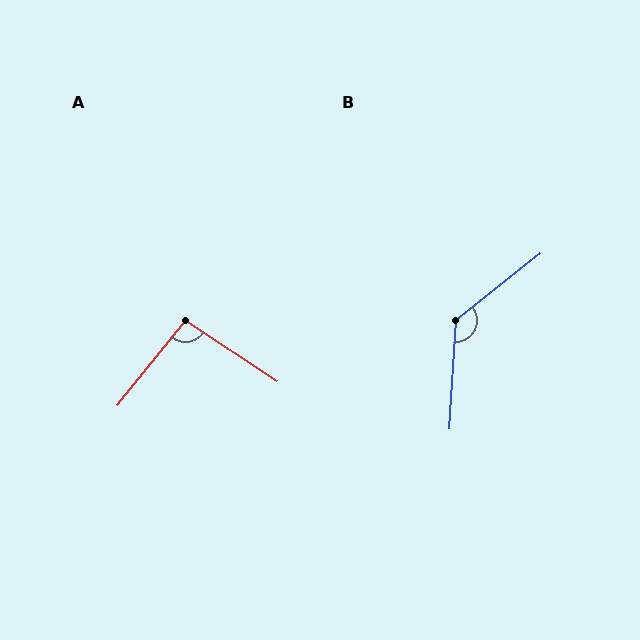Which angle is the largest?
B, at approximately 132 degrees.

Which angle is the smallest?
A, at approximately 95 degrees.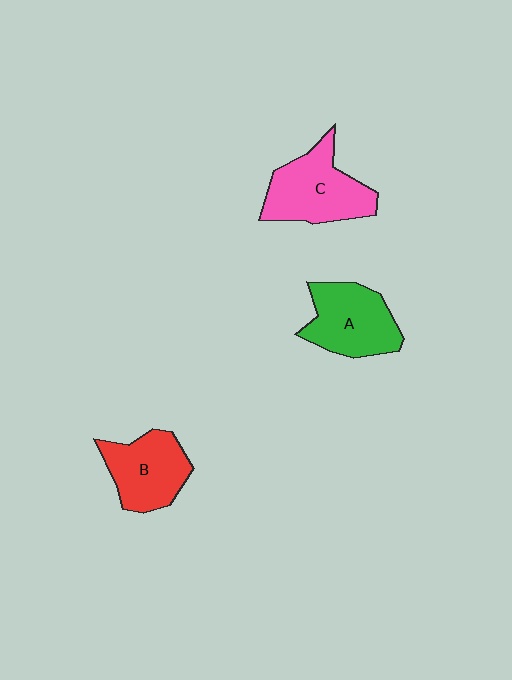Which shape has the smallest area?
Shape B (red).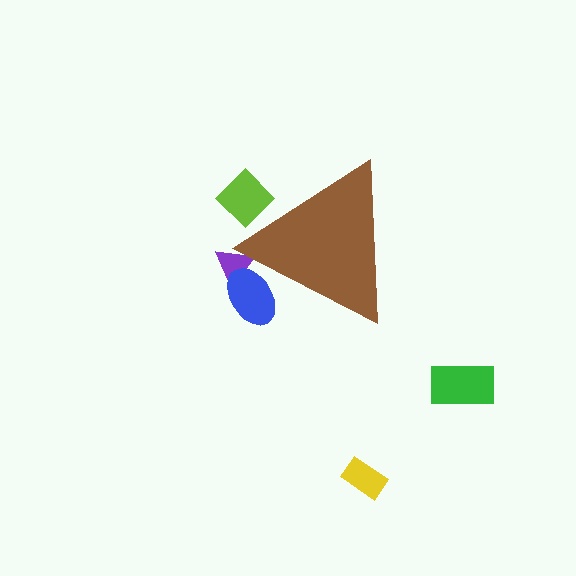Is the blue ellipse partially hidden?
Yes, the blue ellipse is partially hidden behind the brown triangle.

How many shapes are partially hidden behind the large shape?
3 shapes are partially hidden.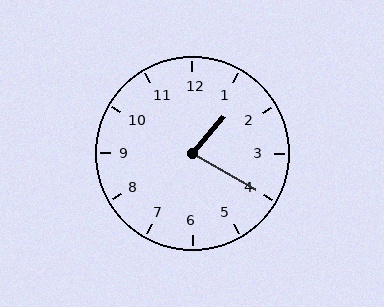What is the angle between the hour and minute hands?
Approximately 80 degrees.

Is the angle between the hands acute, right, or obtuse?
It is acute.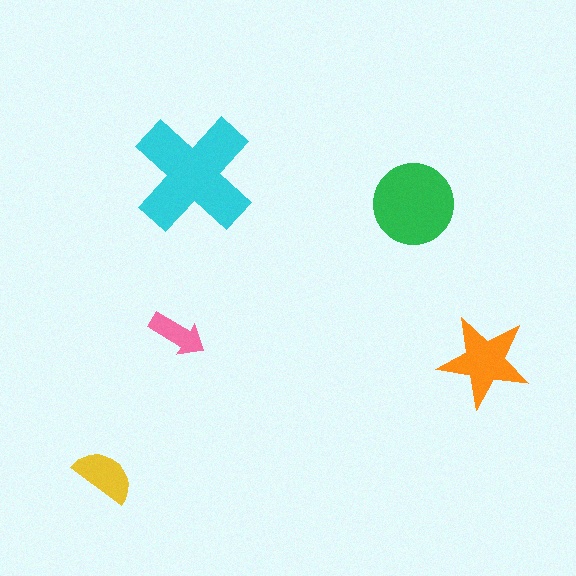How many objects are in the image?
There are 5 objects in the image.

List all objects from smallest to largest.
The pink arrow, the yellow semicircle, the orange star, the green circle, the cyan cross.